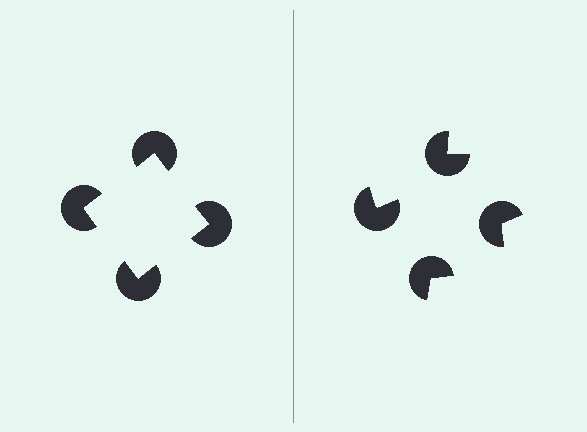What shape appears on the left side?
An illusory square.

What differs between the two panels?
The pac-man discs are positioned identically on both sides; only the wedge orientations differ. On the left they align to a square; on the right they are misaligned.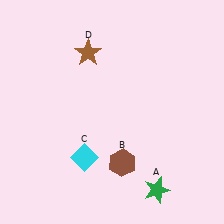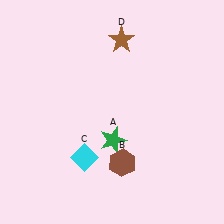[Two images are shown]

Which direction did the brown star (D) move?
The brown star (D) moved right.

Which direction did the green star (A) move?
The green star (A) moved up.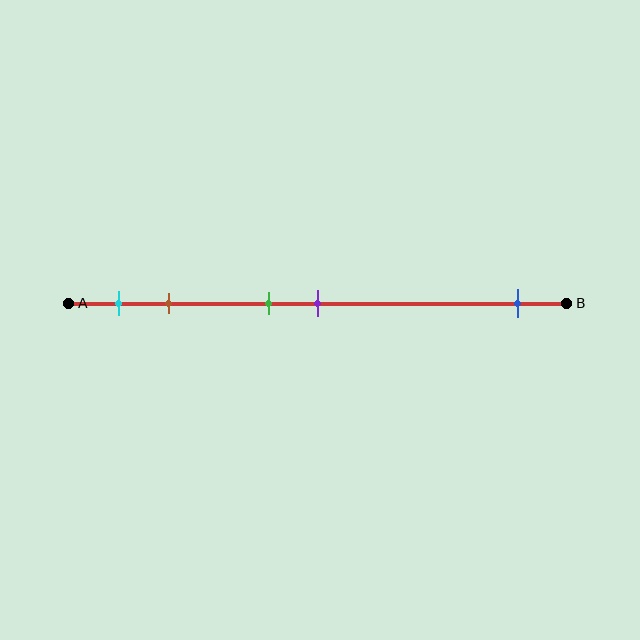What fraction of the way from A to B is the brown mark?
The brown mark is approximately 20% (0.2) of the way from A to B.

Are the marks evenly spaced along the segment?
No, the marks are not evenly spaced.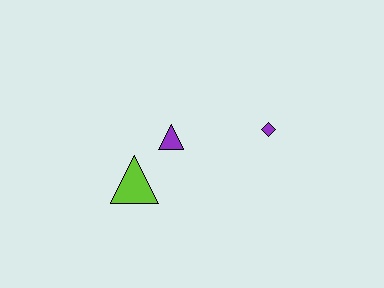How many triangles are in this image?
There are 2 triangles.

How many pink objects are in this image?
There are no pink objects.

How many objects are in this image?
There are 3 objects.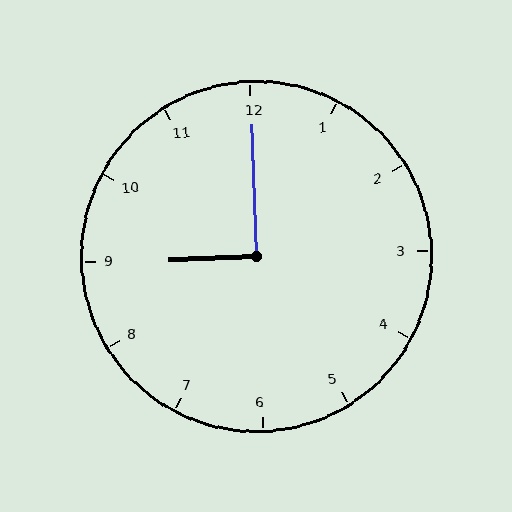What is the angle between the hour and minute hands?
Approximately 90 degrees.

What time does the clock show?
9:00.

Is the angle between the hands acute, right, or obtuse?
It is right.